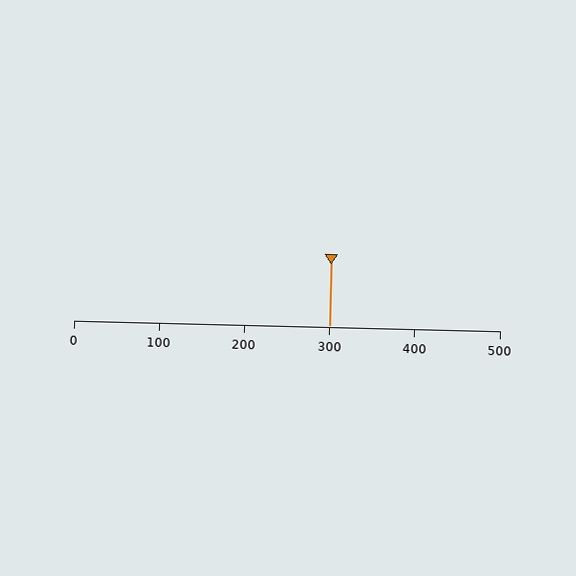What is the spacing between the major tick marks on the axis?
The major ticks are spaced 100 apart.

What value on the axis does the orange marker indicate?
The marker indicates approximately 300.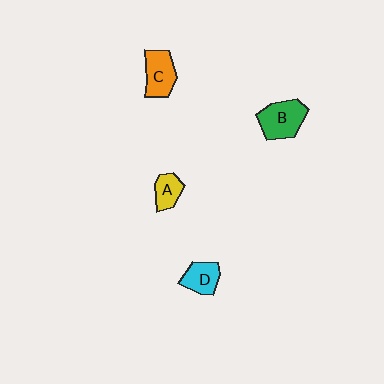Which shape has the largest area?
Shape B (green).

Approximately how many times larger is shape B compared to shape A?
Approximately 1.9 times.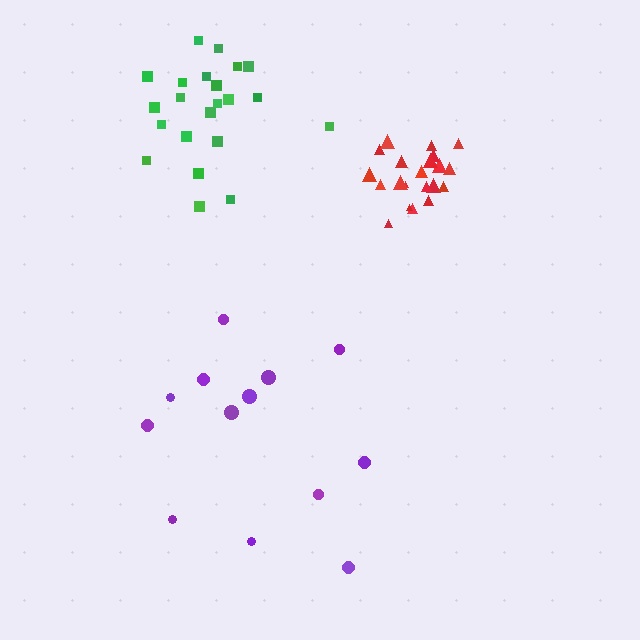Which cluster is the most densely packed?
Red.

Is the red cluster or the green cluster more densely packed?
Red.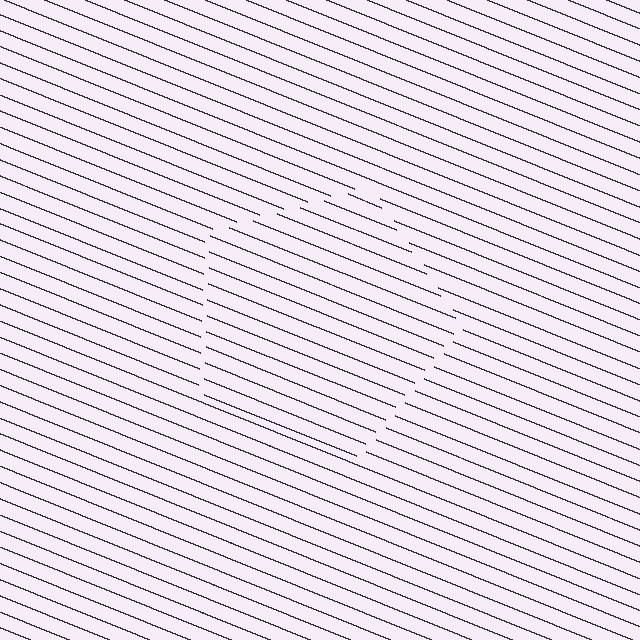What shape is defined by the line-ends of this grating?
An illusory pentagon. The interior of the shape contains the same grating, shifted by half a period — the contour is defined by the phase discontinuity where line-ends from the inner and outer gratings abut.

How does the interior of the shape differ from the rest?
The interior of the shape contains the same grating, shifted by half a period — the contour is defined by the phase discontinuity where line-ends from the inner and outer gratings abut.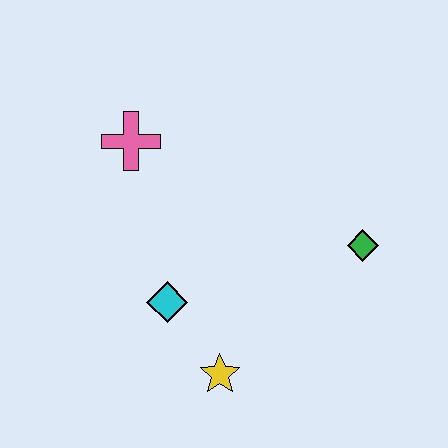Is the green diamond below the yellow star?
No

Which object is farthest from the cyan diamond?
The green diamond is farthest from the cyan diamond.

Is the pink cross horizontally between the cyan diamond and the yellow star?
No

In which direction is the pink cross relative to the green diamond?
The pink cross is to the left of the green diamond.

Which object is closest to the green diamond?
The yellow star is closest to the green diamond.